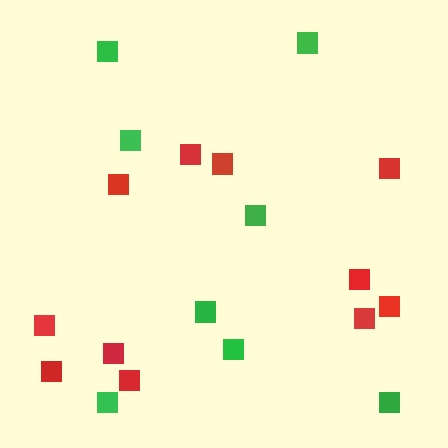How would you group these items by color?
There are 2 groups: one group of red squares (11) and one group of green squares (8).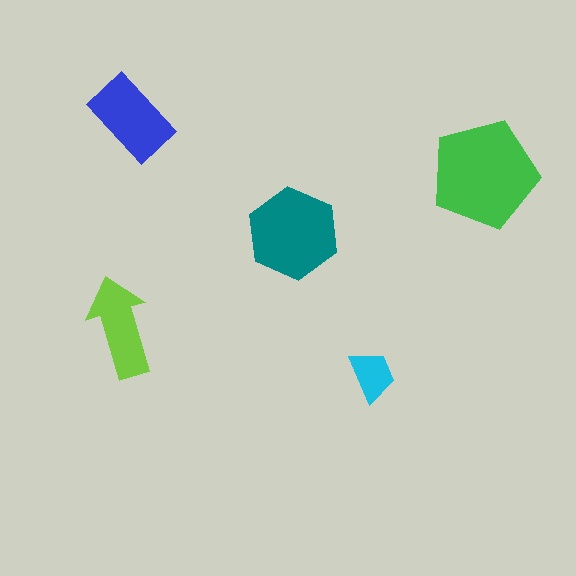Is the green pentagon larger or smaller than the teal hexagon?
Larger.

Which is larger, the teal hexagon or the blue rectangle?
The teal hexagon.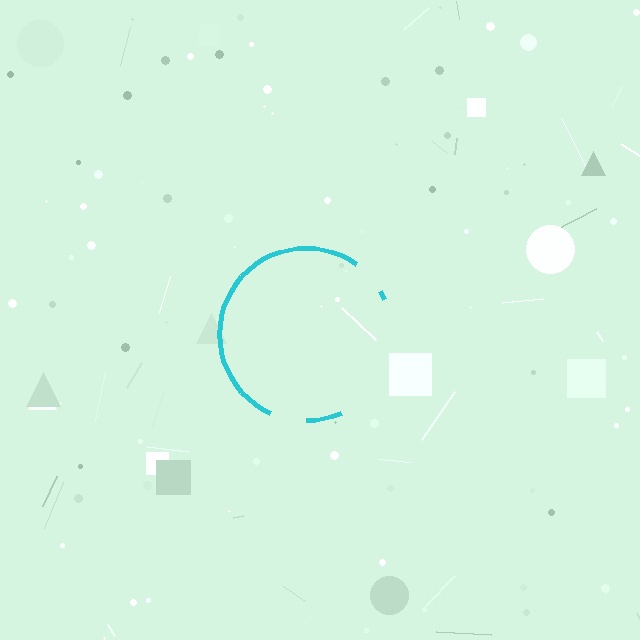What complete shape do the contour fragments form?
The contour fragments form a circle.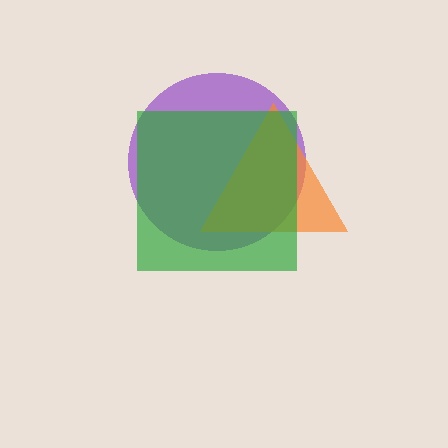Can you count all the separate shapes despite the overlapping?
Yes, there are 3 separate shapes.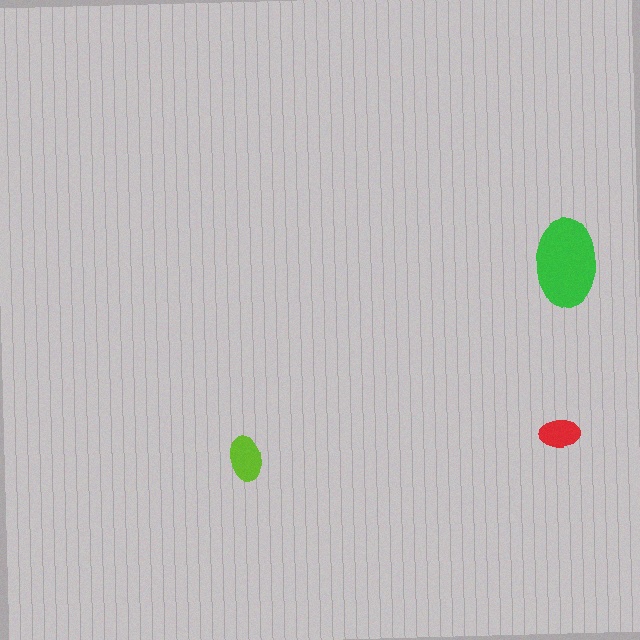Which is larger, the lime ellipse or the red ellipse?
The lime one.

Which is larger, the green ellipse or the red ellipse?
The green one.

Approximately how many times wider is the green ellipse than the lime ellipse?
About 2 times wider.